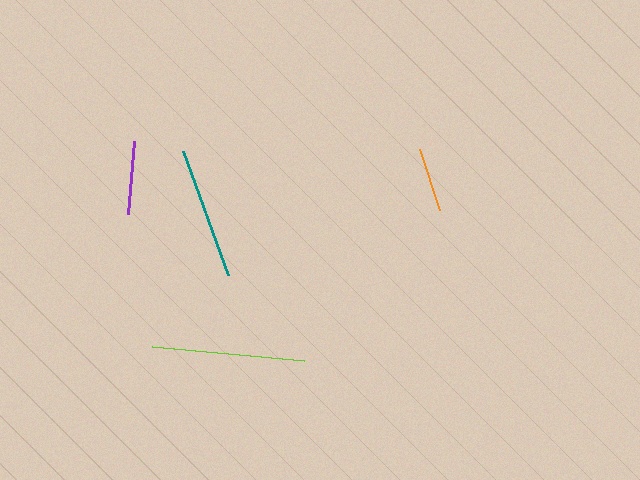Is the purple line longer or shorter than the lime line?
The lime line is longer than the purple line.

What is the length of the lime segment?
The lime segment is approximately 152 pixels long.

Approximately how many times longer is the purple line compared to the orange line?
The purple line is approximately 1.1 times the length of the orange line.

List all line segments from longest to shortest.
From longest to shortest: lime, teal, purple, orange.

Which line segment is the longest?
The lime line is the longest at approximately 152 pixels.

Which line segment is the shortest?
The orange line is the shortest at approximately 64 pixels.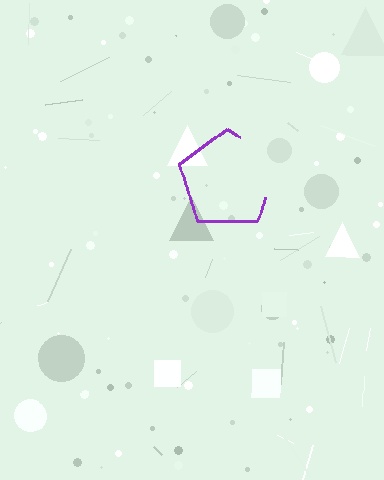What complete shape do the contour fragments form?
The contour fragments form a pentagon.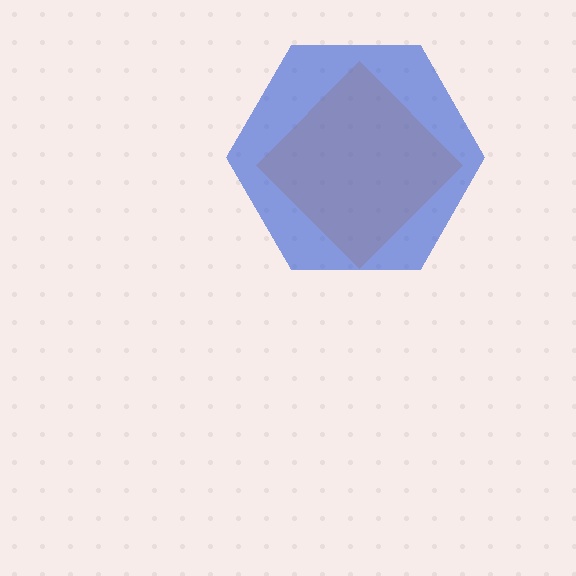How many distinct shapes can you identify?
There are 2 distinct shapes: an orange diamond, a blue hexagon.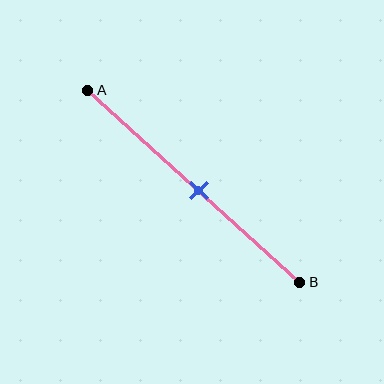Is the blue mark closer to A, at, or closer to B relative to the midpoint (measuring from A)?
The blue mark is approximately at the midpoint of segment AB.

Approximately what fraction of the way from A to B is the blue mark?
The blue mark is approximately 50% of the way from A to B.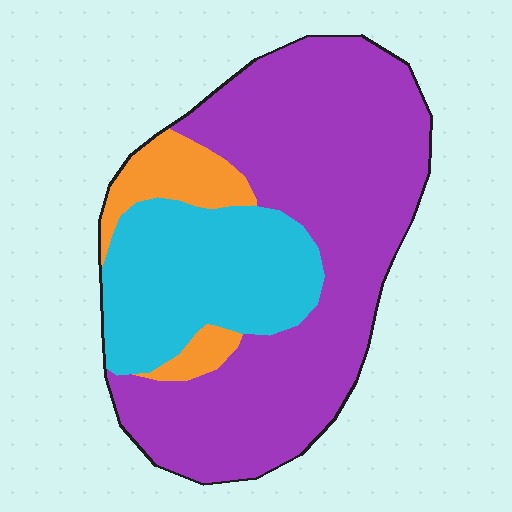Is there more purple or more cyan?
Purple.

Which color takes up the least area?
Orange, at roughly 10%.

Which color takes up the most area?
Purple, at roughly 65%.